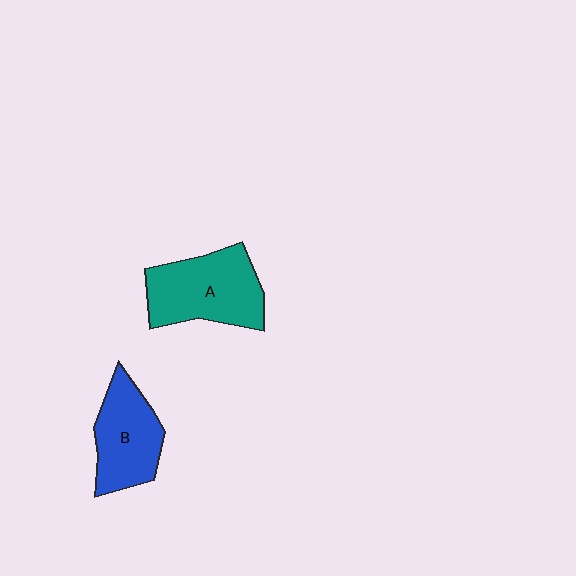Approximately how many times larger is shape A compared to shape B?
Approximately 1.2 times.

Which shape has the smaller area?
Shape B (blue).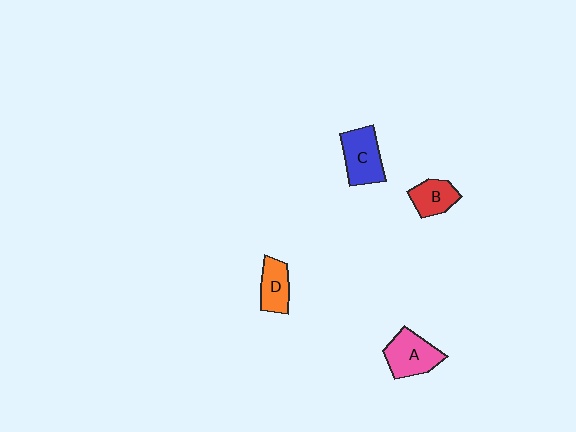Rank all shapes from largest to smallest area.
From largest to smallest: C (blue), A (pink), D (orange), B (red).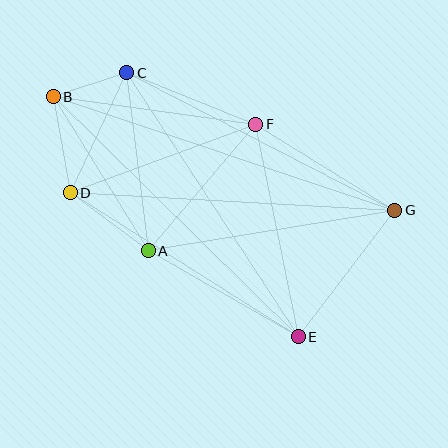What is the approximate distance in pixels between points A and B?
The distance between A and B is approximately 181 pixels.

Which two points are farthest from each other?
Points B and G are farthest from each other.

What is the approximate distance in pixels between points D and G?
The distance between D and G is approximately 325 pixels.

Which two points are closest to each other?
Points B and C are closest to each other.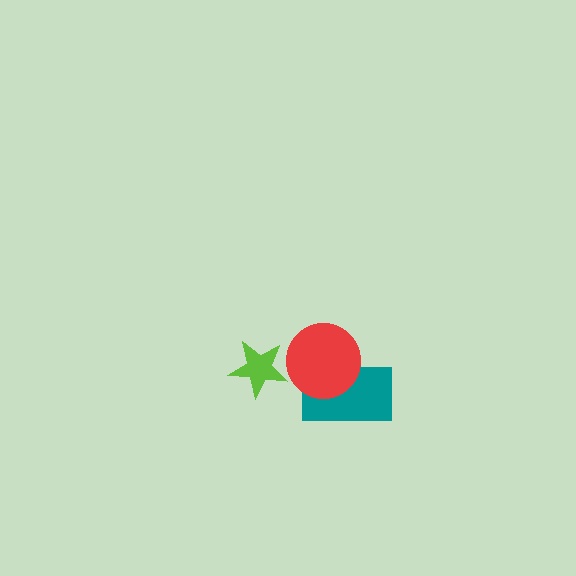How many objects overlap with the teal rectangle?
1 object overlaps with the teal rectangle.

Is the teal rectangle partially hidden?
Yes, it is partially covered by another shape.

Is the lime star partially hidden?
No, no other shape covers it.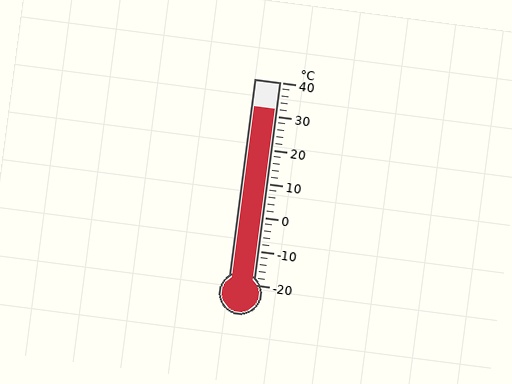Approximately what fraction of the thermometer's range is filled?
The thermometer is filled to approximately 85% of its range.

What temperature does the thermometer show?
The thermometer shows approximately 32°C.